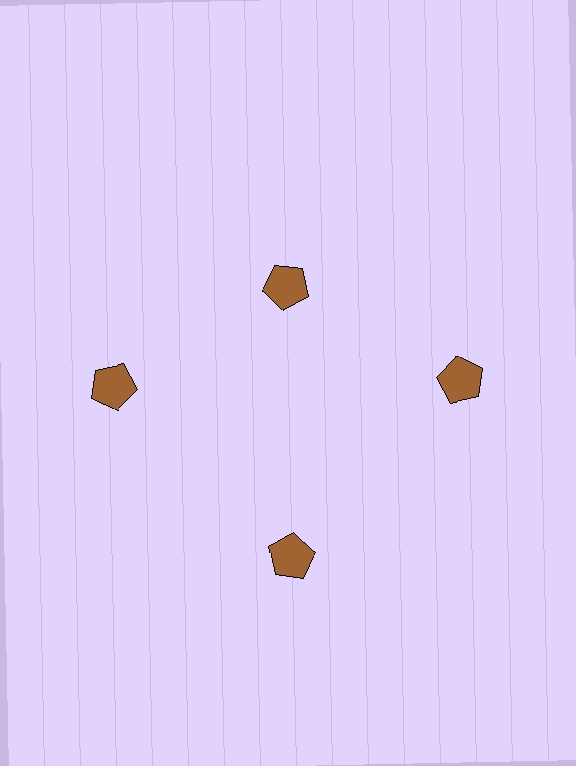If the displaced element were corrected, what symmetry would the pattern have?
It would have 4-fold rotational symmetry — the pattern would map onto itself every 90 degrees.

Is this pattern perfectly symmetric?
No. The 4 brown pentagons are arranged in a ring, but one element near the 12 o'clock position is pulled inward toward the center, breaking the 4-fold rotational symmetry.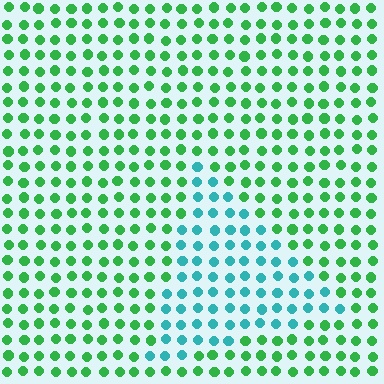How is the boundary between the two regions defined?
The boundary is defined purely by a slight shift in hue (about 49 degrees). Spacing, size, and orientation are identical on both sides.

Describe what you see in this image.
The image is filled with small green elements in a uniform arrangement. A triangle-shaped region is visible where the elements are tinted to a slightly different hue, forming a subtle color boundary.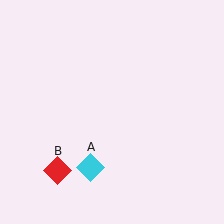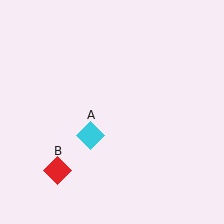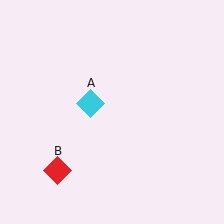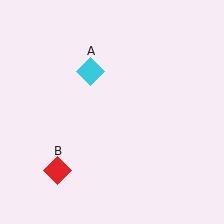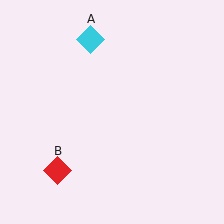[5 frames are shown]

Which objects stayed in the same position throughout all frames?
Red diamond (object B) remained stationary.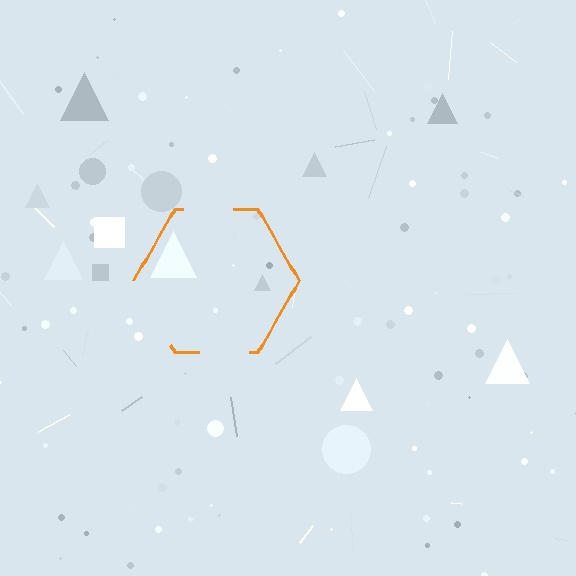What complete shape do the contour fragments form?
The contour fragments form a hexagon.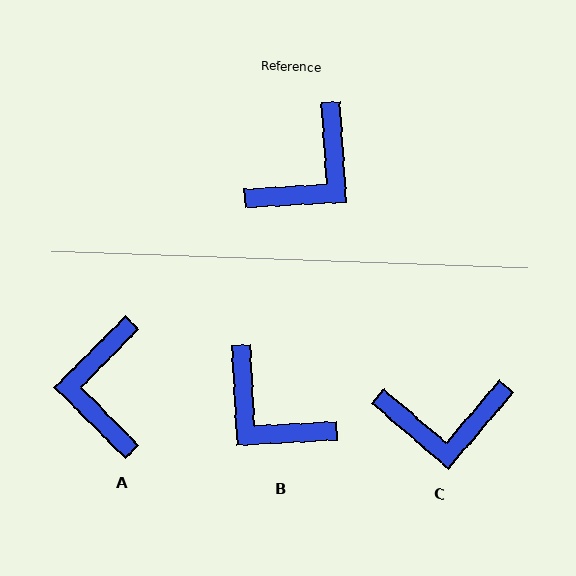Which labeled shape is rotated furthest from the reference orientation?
A, about 138 degrees away.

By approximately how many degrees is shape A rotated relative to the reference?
Approximately 138 degrees clockwise.